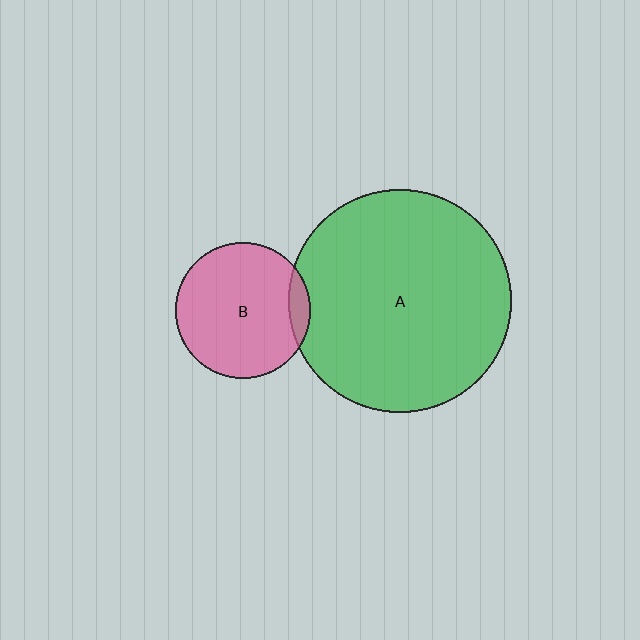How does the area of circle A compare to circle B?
Approximately 2.7 times.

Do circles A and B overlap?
Yes.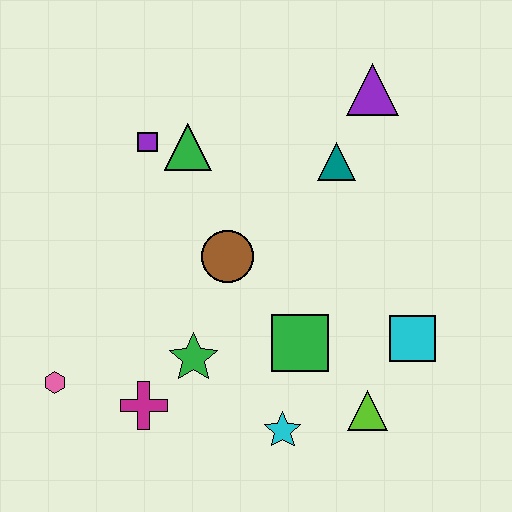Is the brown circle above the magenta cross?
Yes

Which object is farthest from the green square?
The purple triangle is farthest from the green square.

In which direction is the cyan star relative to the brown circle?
The cyan star is below the brown circle.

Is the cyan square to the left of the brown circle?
No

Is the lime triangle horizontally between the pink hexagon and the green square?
No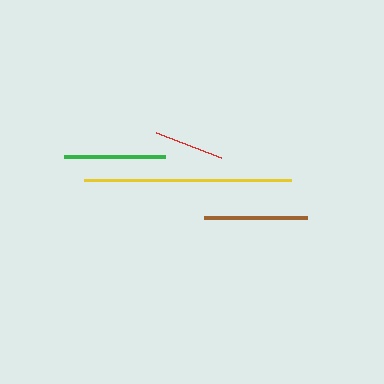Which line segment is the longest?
The yellow line is the longest at approximately 207 pixels.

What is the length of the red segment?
The red segment is approximately 70 pixels long.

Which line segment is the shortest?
The red line is the shortest at approximately 70 pixels.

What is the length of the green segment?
The green segment is approximately 102 pixels long.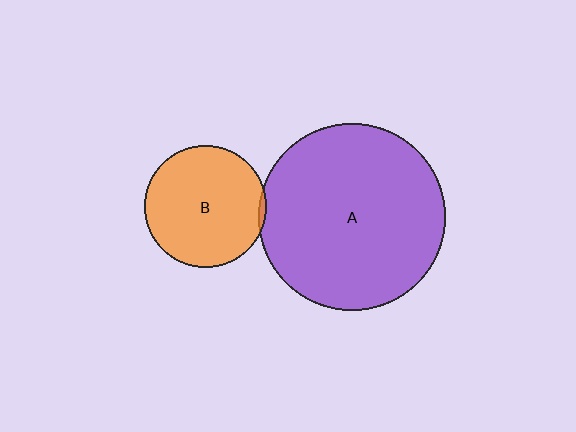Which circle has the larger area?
Circle A (purple).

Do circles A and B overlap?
Yes.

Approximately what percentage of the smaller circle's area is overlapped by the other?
Approximately 5%.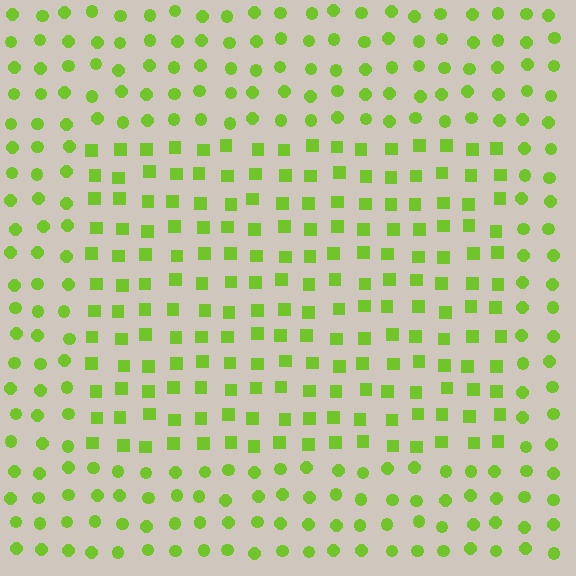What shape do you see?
I see a rectangle.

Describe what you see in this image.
The image is filled with small lime elements arranged in a uniform grid. A rectangle-shaped region contains squares, while the surrounding area contains circles. The boundary is defined purely by the change in element shape.